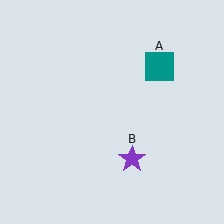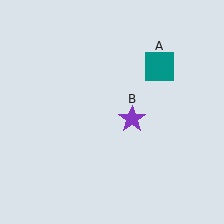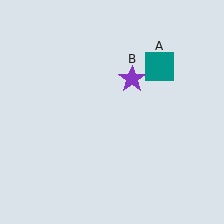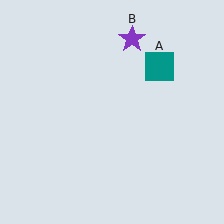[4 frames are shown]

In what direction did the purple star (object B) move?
The purple star (object B) moved up.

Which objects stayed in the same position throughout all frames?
Teal square (object A) remained stationary.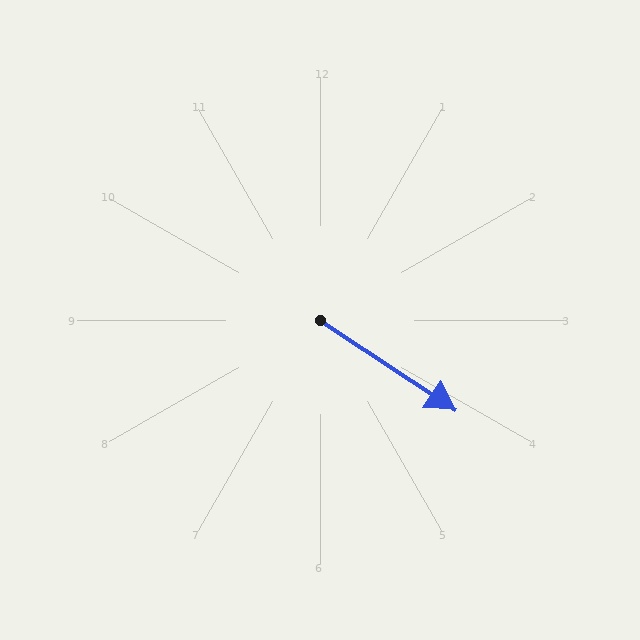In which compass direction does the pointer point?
Southeast.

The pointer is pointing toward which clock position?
Roughly 4 o'clock.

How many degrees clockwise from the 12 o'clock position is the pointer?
Approximately 123 degrees.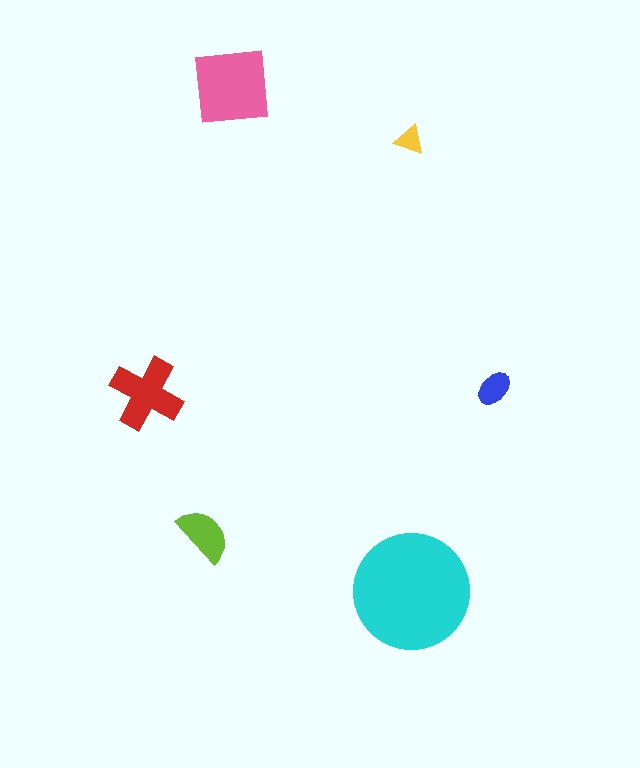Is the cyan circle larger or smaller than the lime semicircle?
Larger.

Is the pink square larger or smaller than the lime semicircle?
Larger.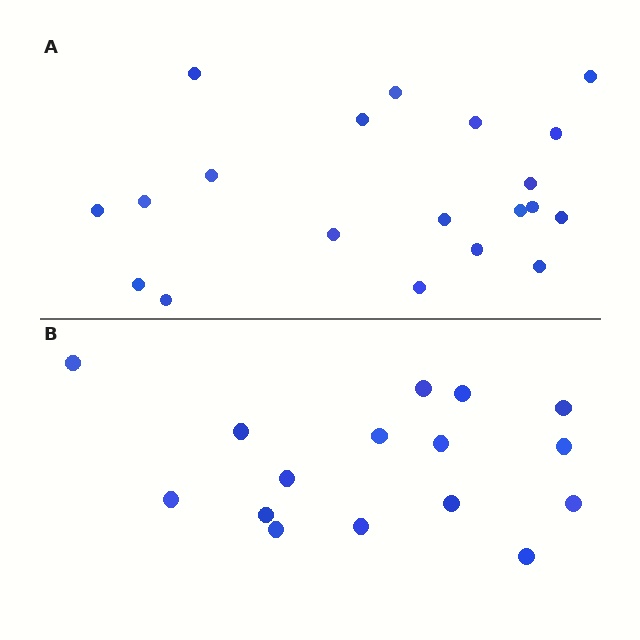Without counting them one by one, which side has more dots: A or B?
Region A (the top region) has more dots.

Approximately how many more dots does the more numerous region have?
Region A has about 4 more dots than region B.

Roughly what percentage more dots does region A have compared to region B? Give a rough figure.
About 25% more.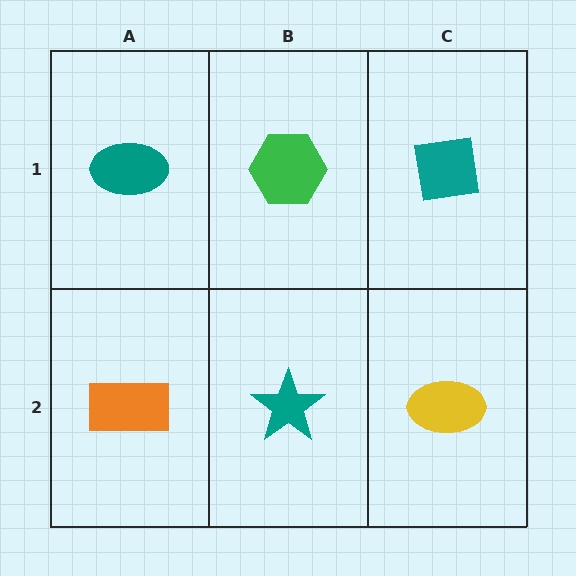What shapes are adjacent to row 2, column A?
A teal ellipse (row 1, column A), a teal star (row 2, column B).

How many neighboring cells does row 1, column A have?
2.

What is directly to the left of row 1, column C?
A green hexagon.